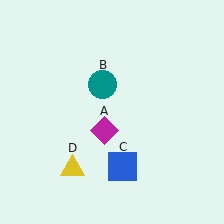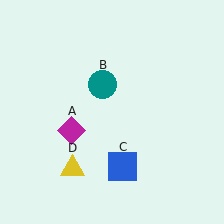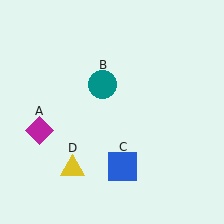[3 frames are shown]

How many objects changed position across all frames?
1 object changed position: magenta diamond (object A).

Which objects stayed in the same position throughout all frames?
Teal circle (object B) and blue square (object C) and yellow triangle (object D) remained stationary.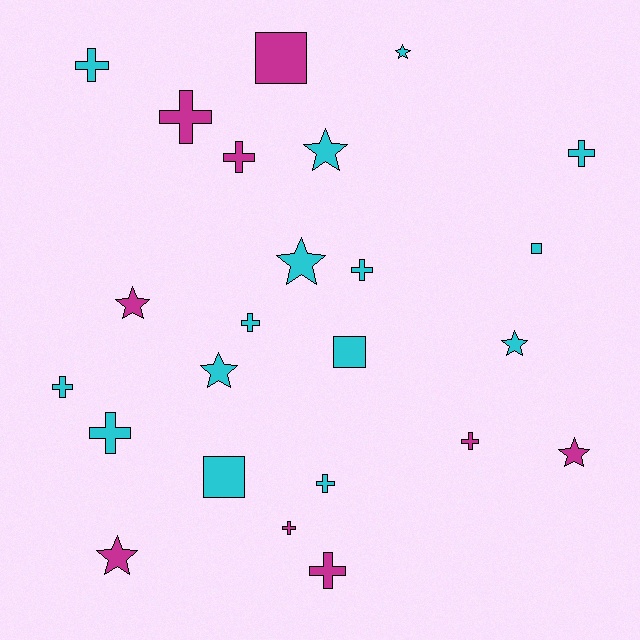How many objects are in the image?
There are 24 objects.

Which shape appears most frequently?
Cross, with 12 objects.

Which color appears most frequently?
Cyan, with 15 objects.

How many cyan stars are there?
There are 5 cyan stars.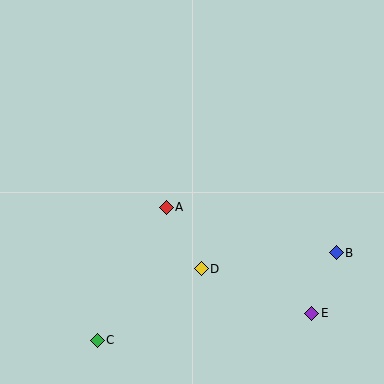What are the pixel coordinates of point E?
Point E is at (312, 313).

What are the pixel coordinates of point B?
Point B is at (336, 253).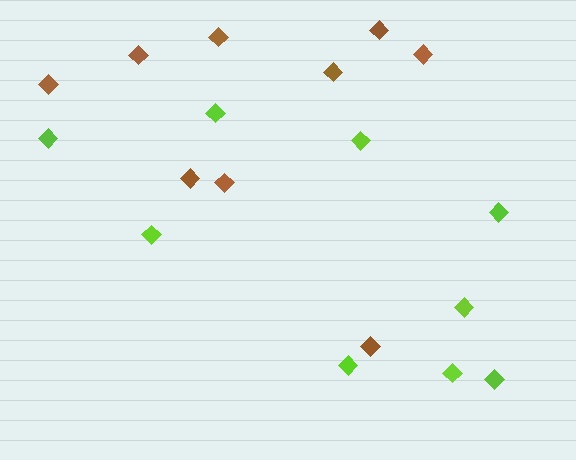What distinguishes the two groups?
There are 2 groups: one group of lime diamonds (9) and one group of brown diamonds (9).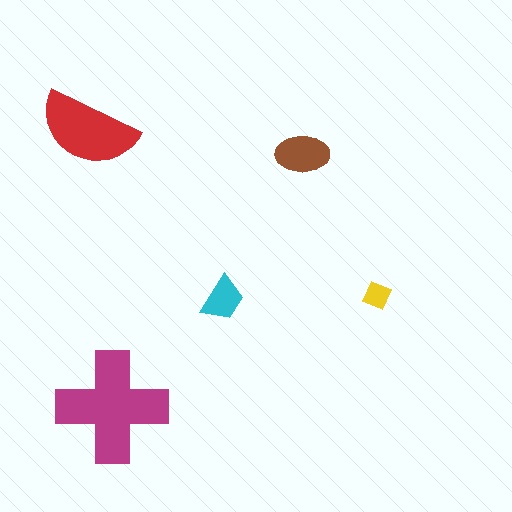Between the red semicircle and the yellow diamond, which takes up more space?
The red semicircle.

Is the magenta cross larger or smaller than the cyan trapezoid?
Larger.